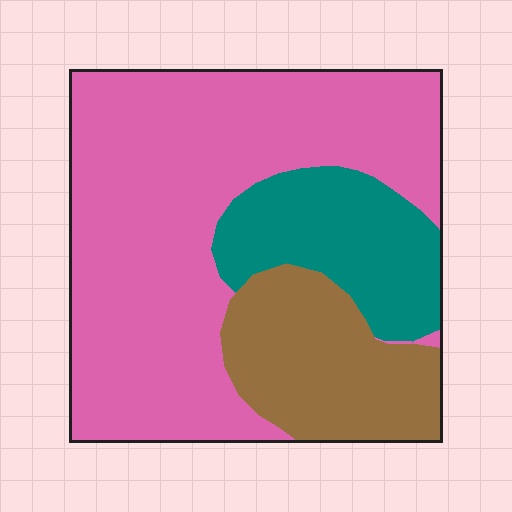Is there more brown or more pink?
Pink.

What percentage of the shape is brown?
Brown takes up about one fifth (1/5) of the shape.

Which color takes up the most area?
Pink, at roughly 60%.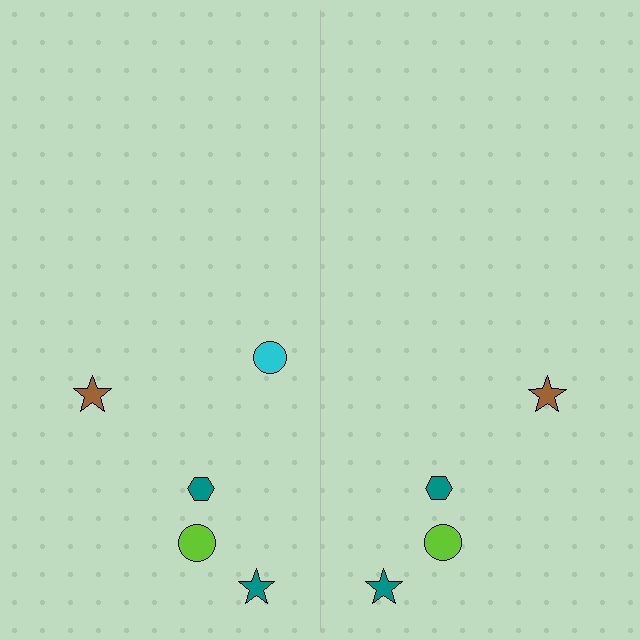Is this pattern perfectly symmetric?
No, the pattern is not perfectly symmetric. A cyan circle is missing from the right side.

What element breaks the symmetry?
A cyan circle is missing from the right side.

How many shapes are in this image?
There are 9 shapes in this image.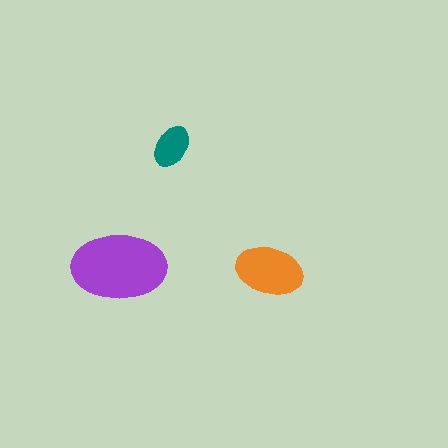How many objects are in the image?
There are 3 objects in the image.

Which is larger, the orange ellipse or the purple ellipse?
The purple one.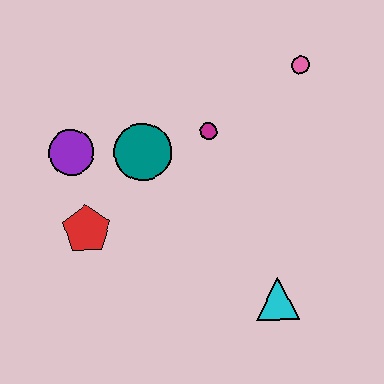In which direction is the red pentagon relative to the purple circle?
The red pentagon is below the purple circle.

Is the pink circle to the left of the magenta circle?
No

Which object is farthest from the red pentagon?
The pink circle is farthest from the red pentagon.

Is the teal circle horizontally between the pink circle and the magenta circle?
No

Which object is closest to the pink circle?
The magenta circle is closest to the pink circle.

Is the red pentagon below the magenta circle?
Yes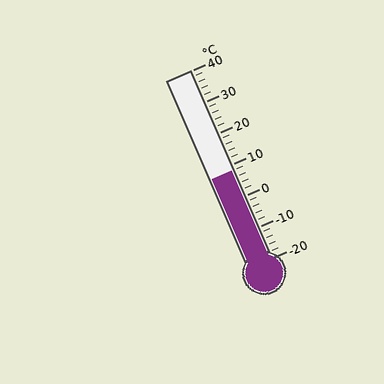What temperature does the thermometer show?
The thermometer shows approximately 8°C.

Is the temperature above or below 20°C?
The temperature is below 20°C.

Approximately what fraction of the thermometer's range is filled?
The thermometer is filled to approximately 45% of its range.